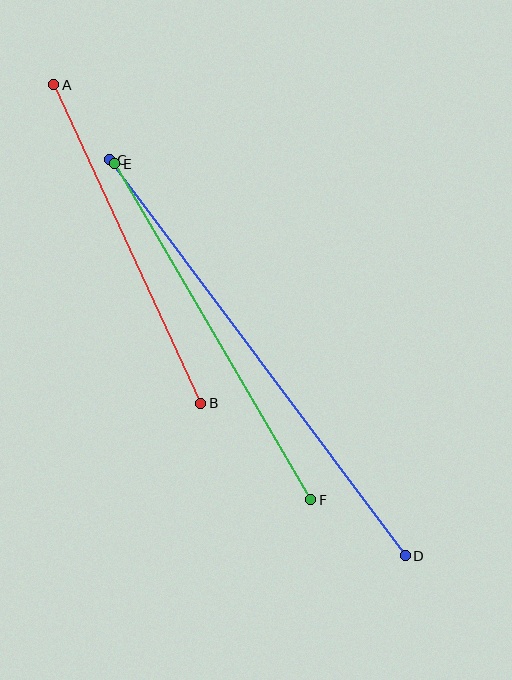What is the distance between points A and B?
The distance is approximately 351 pixels.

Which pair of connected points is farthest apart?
Points C and D are farthest apart.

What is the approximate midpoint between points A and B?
The midpoint is at approximately (127, 244) pixels.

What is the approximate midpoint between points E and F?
The midpoint is at approximately (213, 332) pixels.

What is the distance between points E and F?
The distance is approximately 389 pixels.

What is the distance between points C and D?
The distance is approximately 494 pixels.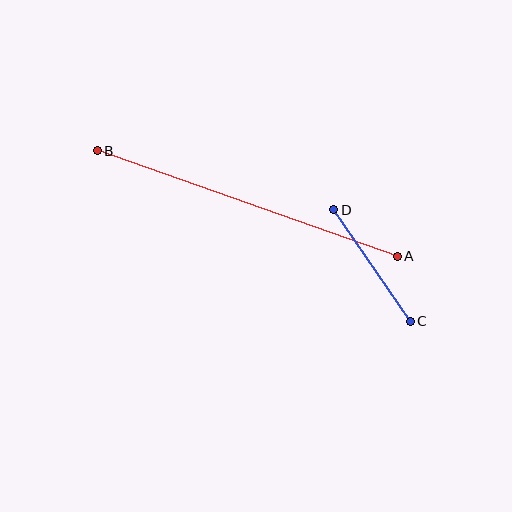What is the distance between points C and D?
The distance is approximately 135 pixels.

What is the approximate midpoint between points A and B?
The midpoint is at approximately (247, 204) pixels.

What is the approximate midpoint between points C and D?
The midpoint is at approximately (372, 266) pixels.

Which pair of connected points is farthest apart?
Points A and B are farthest apart.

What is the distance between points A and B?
The distance is approximately 318 pixels.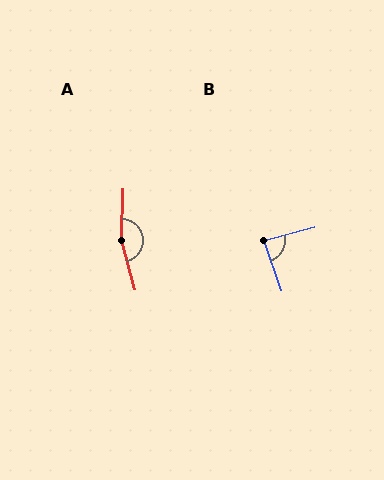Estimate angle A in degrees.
Approximately 163 degrees.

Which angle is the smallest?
B, at approximately 86 degrees.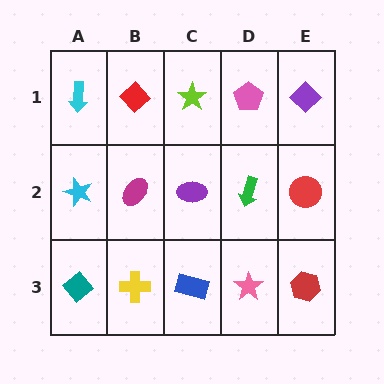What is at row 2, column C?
A purple ellipse.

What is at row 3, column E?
A red hexagon.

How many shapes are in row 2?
5 shapes.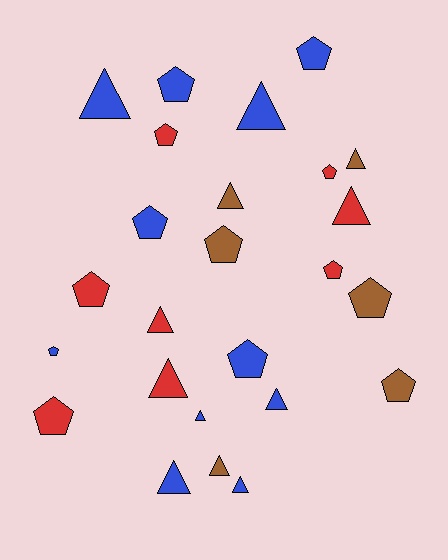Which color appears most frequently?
Blue, with 11 objects.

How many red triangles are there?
There are 3 red triangles.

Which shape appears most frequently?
Pentagon, with 13 objects.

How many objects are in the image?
There are 25 objects.